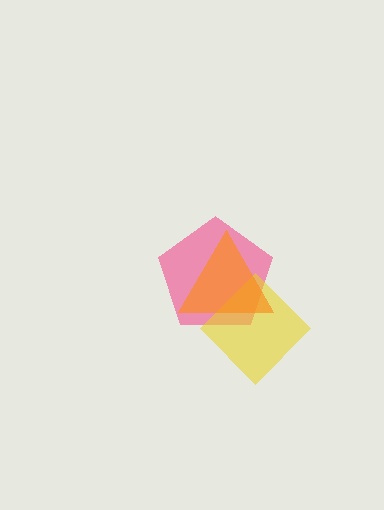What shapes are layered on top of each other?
The layered shapes are: a pink pentagon, a yellow diamond, an orange triangle.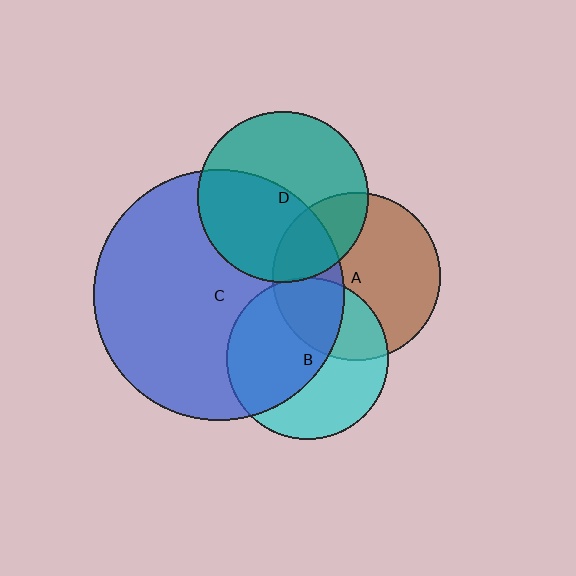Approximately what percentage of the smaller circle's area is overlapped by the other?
Approximately 50%.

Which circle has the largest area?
Circle C (blue).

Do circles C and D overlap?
Yes.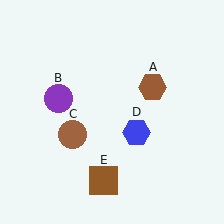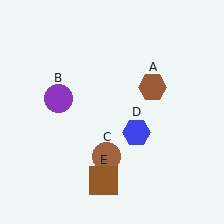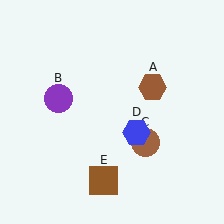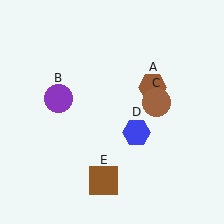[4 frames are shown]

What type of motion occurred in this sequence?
The brown circle (object C) rotated counterclockwise around the center of the scene.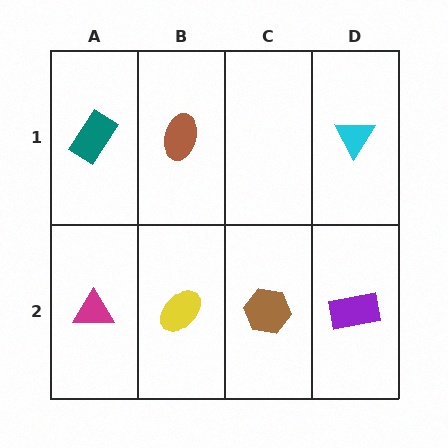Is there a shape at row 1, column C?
No, that cell is empty.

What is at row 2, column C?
A brown hexagon.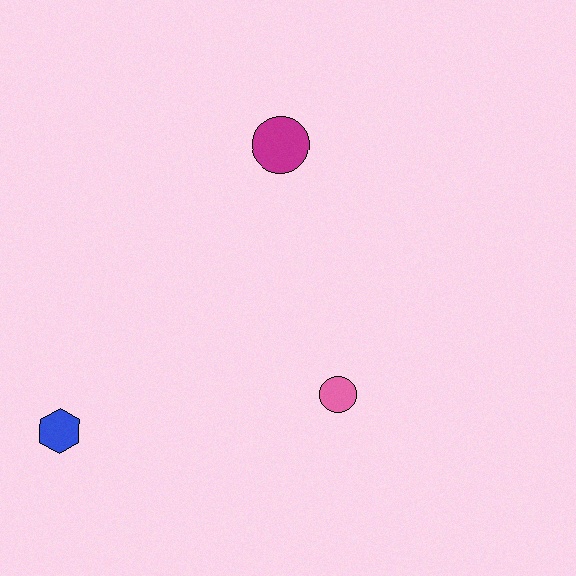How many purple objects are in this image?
There are no purple objects.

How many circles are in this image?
There are 2 circles.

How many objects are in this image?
There are 3 objects.